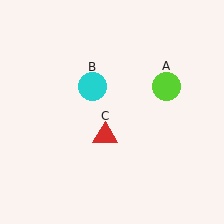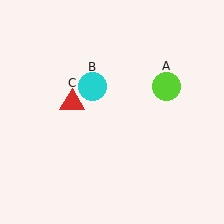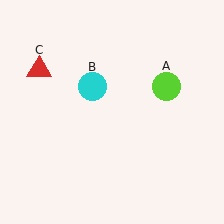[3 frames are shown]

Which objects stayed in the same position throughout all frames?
Lime circle (object A) and cyan circle (object B) remained stationary.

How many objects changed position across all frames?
1 object changed position: red triangle (object C).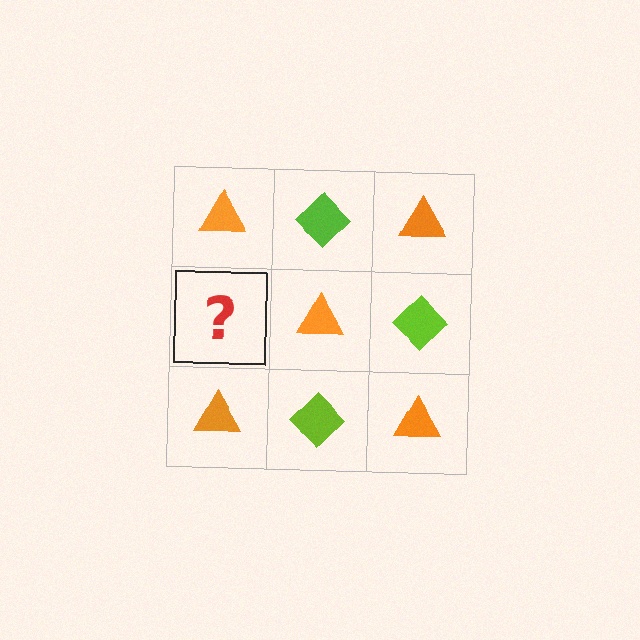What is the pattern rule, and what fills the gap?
The rule is that it alternates orange triangle and lime diamond in a checkerboard pattern. The gap should be filled with a lime diamond.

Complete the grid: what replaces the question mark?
The question mark should be replaced with a lime diamond.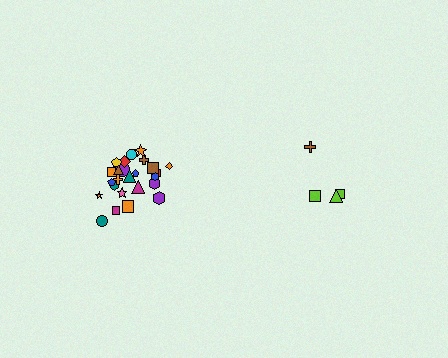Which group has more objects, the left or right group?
The left group.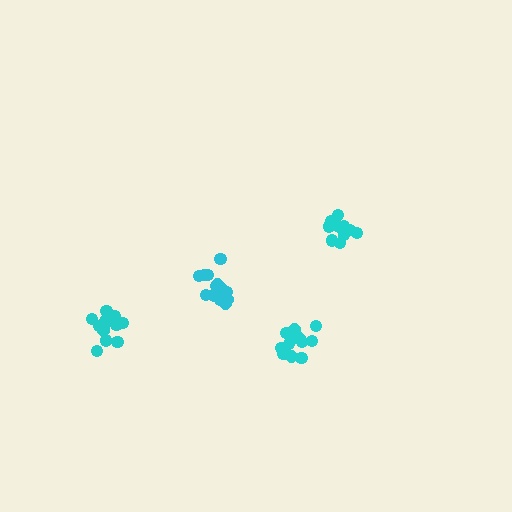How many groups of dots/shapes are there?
There are 4 groups.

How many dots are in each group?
Group 1: 12 dots, Group 2: 10 dots, Group 3: 15 dots, Group 4: 14 dots (51 total).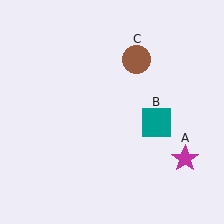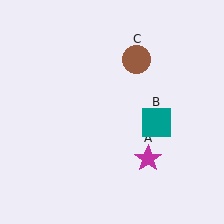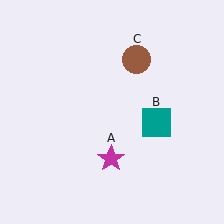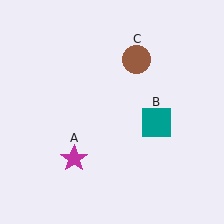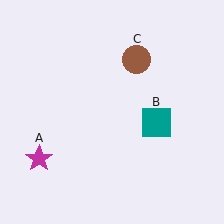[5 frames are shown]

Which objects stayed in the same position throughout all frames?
Teal square (object B) and brown circle (object C) remained stationary.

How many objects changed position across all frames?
1 object changed position: magenta star (object A).